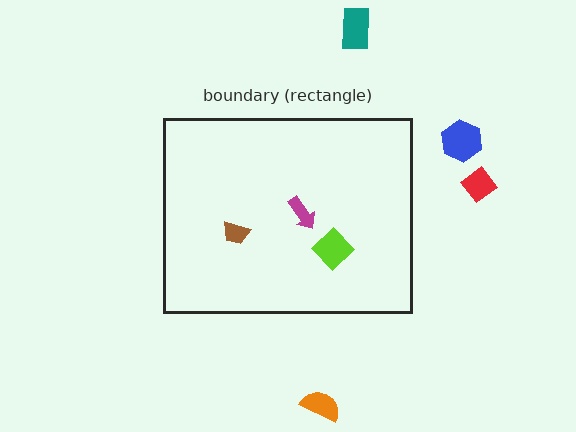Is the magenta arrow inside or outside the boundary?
Inside.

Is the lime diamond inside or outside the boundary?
Inside.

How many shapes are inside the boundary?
3 inside, 4 outside.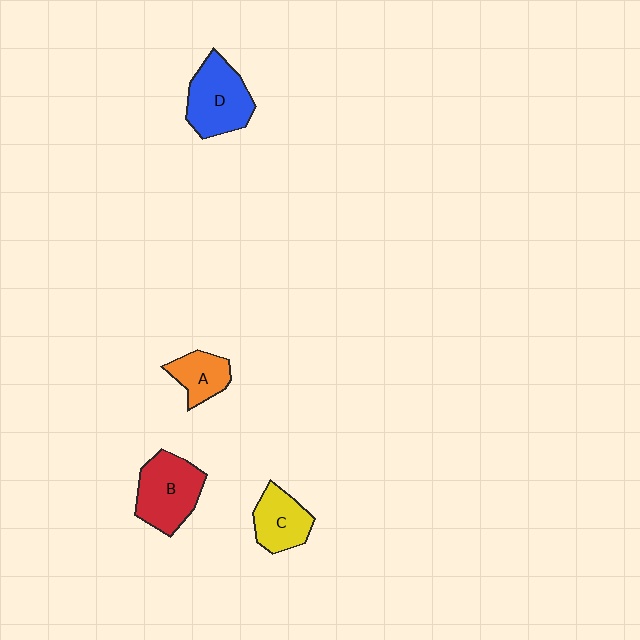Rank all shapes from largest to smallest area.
From largest to smallest: D (blue), B (red), C (yellow), A (orange).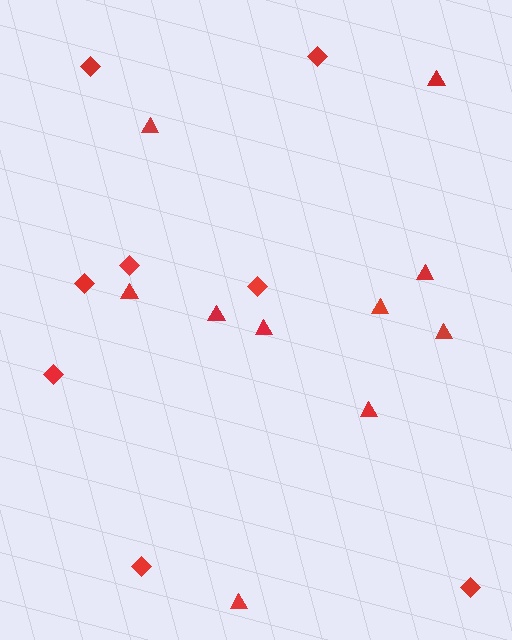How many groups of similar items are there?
There are 2 groups: one group of triangles (10) and one group of diamonds (8).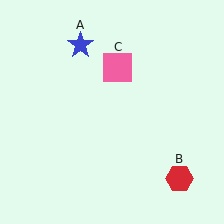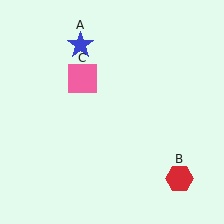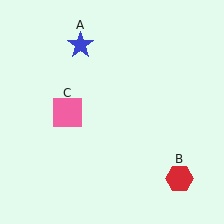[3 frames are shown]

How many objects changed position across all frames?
1 object changed position: pink square (object C).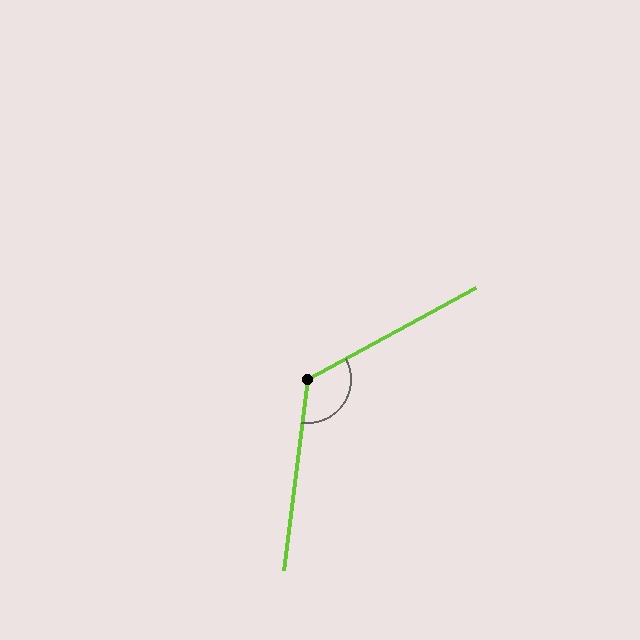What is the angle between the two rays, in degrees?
Approximately 126 degrees.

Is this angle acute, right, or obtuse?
It is obtuse.